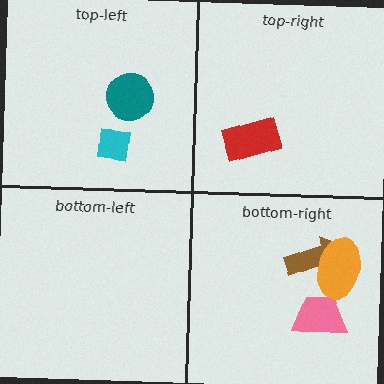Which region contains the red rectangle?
The top-right region.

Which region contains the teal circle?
The top-left region.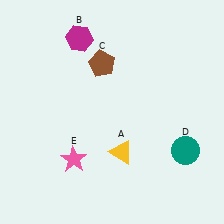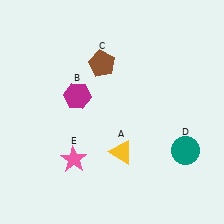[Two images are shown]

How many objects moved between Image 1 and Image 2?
1 object moved between the two images.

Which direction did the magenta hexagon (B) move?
The magenta hexagon (B) moved down.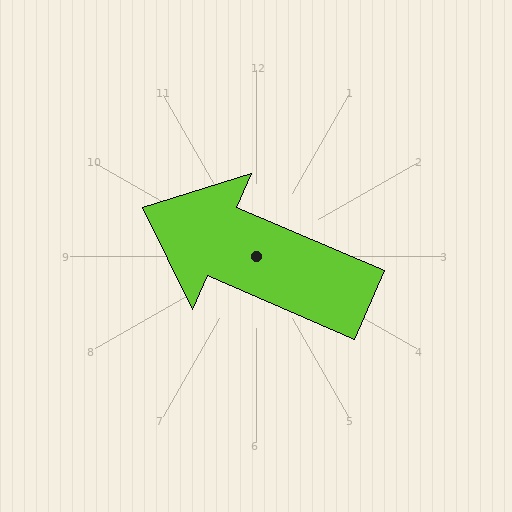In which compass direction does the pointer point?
Northwest.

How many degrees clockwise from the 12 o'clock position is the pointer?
Approximately 293 degrees.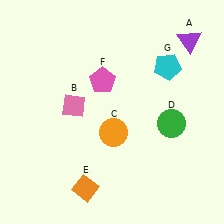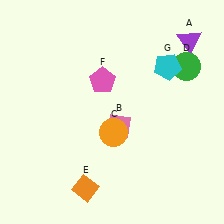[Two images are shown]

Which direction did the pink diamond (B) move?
The pink diamond (B) moved right.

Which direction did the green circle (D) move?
The green circle (D) moved up.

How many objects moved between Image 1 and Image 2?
2 objects moved between the two images.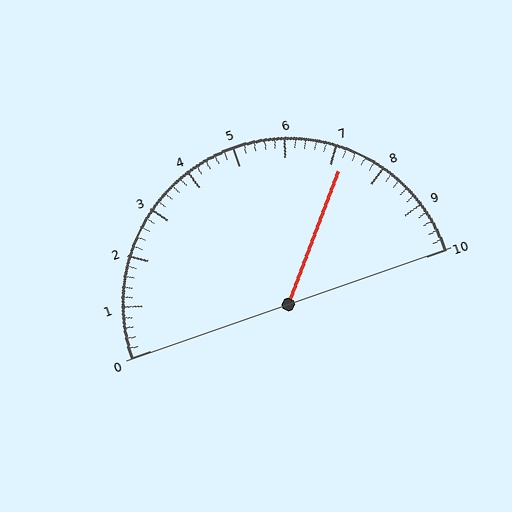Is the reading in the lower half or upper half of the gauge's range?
The reading is in the upper half of the range (0 to 10).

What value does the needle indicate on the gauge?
The needle indicates approximately 7.2.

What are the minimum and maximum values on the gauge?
The gauge ranges from 0 to 10.